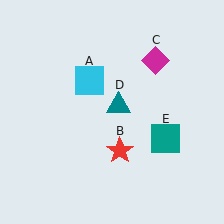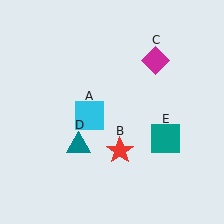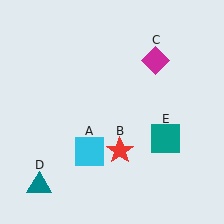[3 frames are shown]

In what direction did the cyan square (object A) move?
The cyan square (object A) moved down.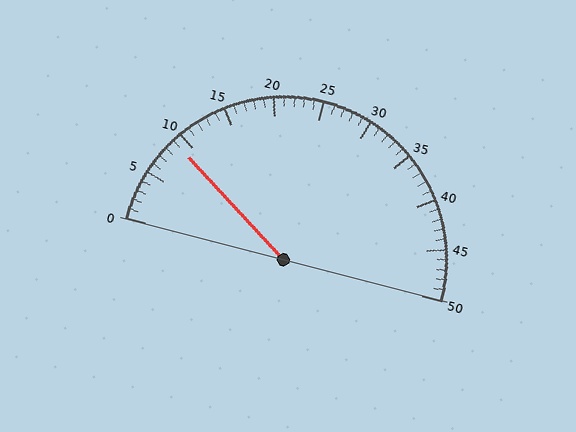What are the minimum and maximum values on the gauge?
The gauge ranges from 0 to 50.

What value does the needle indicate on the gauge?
The needle indicates approximately 9.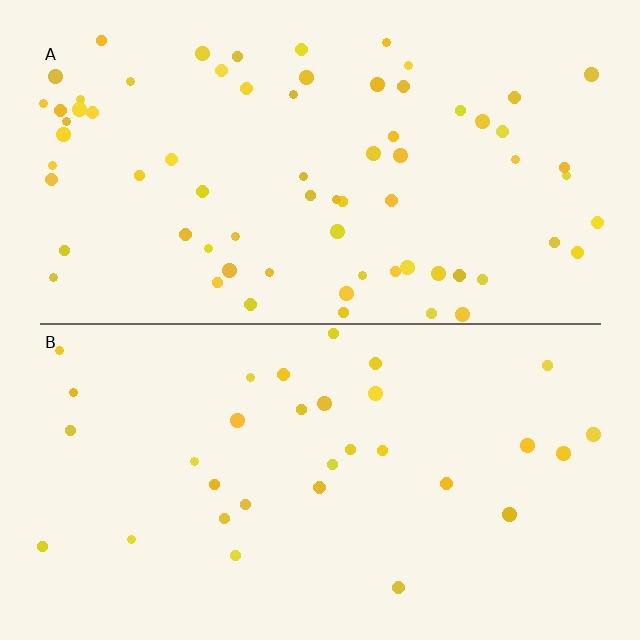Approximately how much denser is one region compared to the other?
Approximately 2.2× — region A over region B.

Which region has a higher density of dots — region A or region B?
A (the top).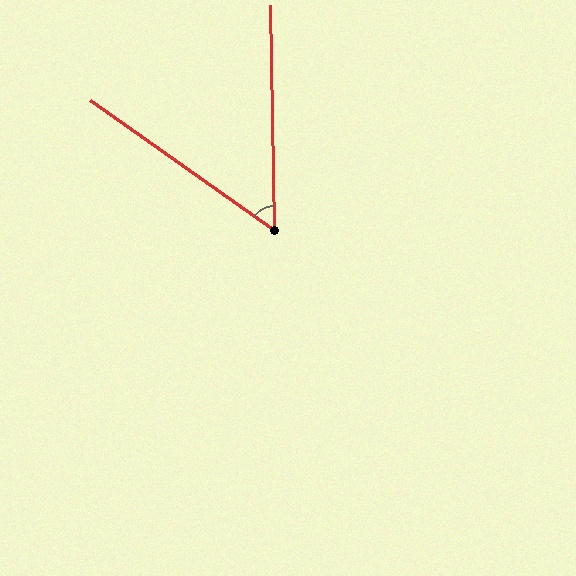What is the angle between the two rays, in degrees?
Approximately 54 degrees.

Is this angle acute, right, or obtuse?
It is acute.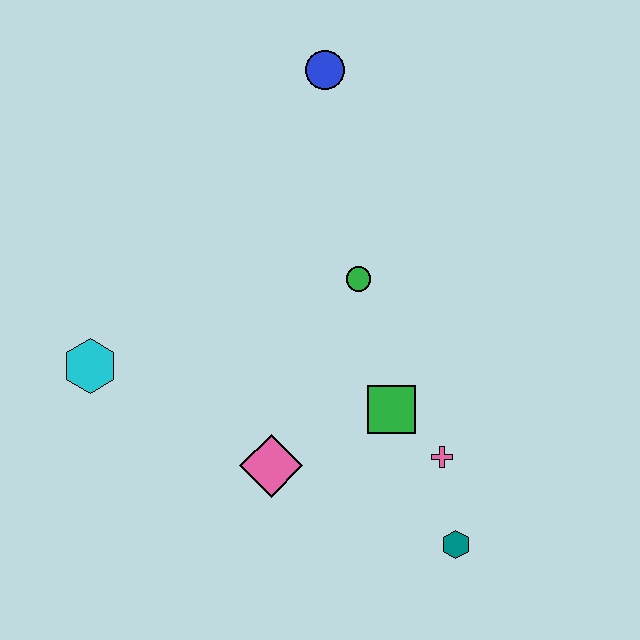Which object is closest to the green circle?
The green square is closest to the green circle.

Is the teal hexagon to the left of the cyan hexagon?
No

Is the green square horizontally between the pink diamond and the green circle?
No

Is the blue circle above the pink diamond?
Yes